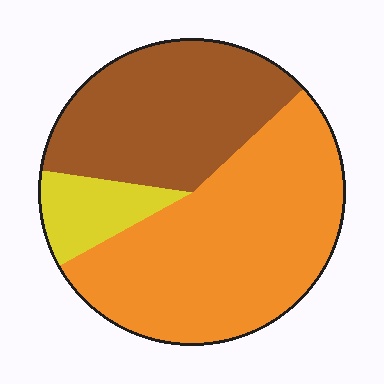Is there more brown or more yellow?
Brown.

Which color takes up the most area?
Orange, at roughly 55%.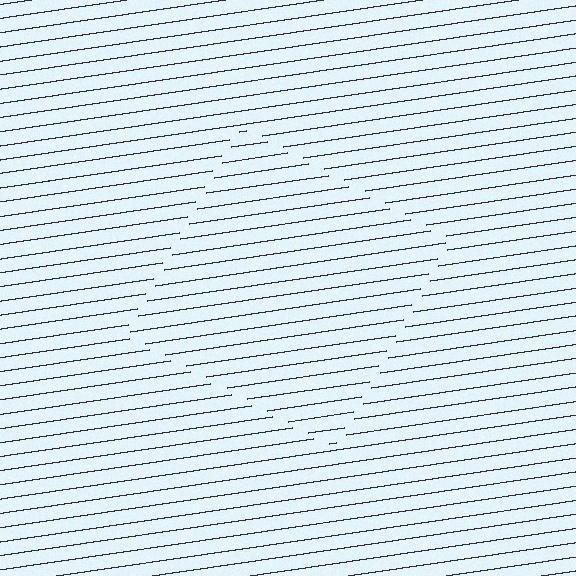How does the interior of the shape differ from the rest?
The interior of the shape contains the same grating, shifted by half a period — the contour is defined by the phase discontinuity where line-ends from the inner and outer gratings abut.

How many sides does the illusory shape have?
4 sides — the line-ends trace a square.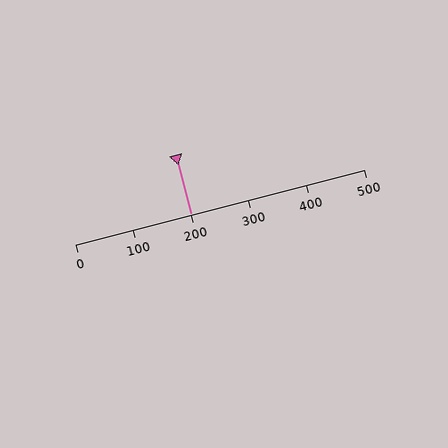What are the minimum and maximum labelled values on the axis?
The axis runs from 0 to 500.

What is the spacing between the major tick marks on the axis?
The major ticks are spaced 100 apart.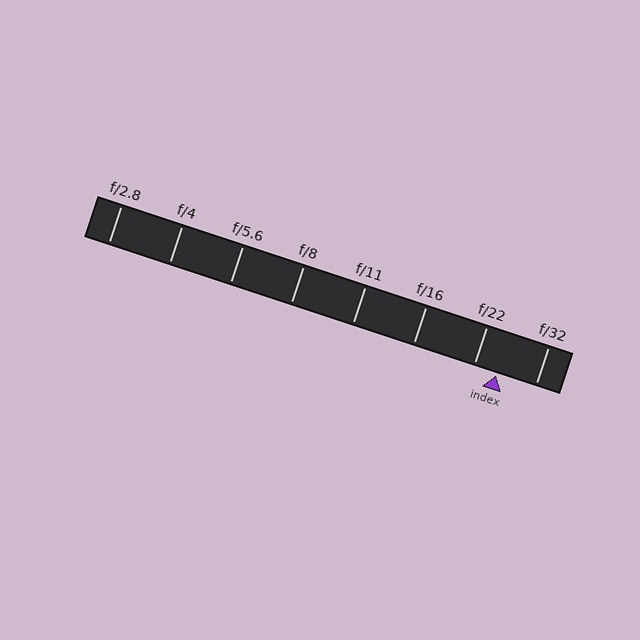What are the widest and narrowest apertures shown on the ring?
The widest aperture shown is f/2.8 and the narrowest is f/32.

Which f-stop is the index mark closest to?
The index mark is closest to f/22.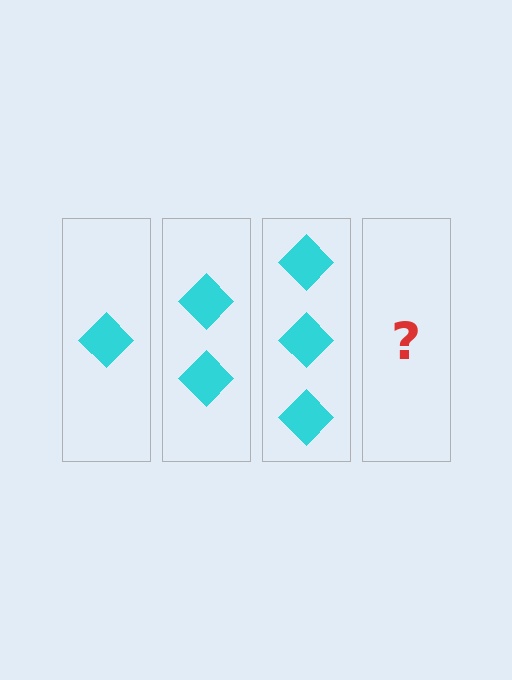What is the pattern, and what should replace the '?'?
The pattern is that each step adds one more diamond. The '?' should be 4 diamonds.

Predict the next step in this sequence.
The next step is 4 diamonds.